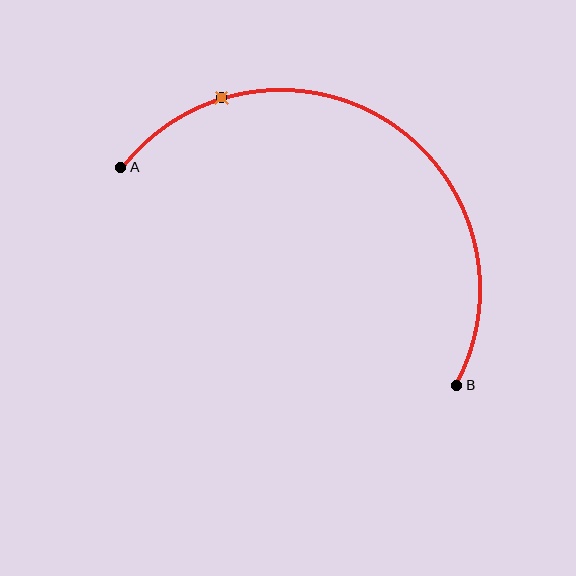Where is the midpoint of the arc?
The arc midpoint is the point on the curve farthest from the straight line joining A and B. It sits above that line.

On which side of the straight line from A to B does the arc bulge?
The arc bulges above the straight line connecting A and B.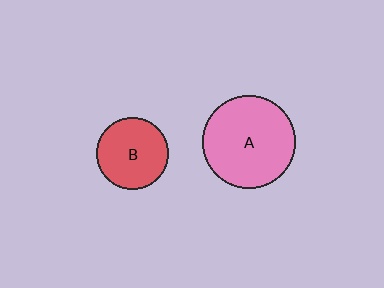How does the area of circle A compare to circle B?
Approximately 1.7 times.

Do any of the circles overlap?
No, none of the circles overlap.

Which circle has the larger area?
Circle A (pink).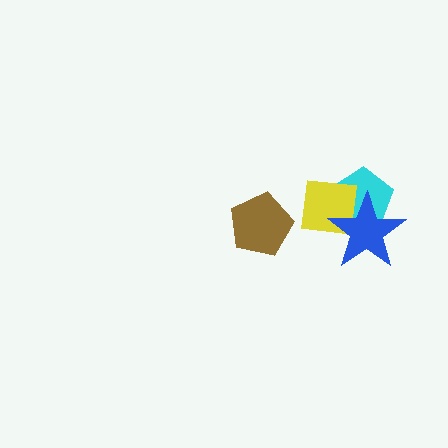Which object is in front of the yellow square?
The blue star is in front of the yellow square.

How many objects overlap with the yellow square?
2 objects overlap with the yellow square.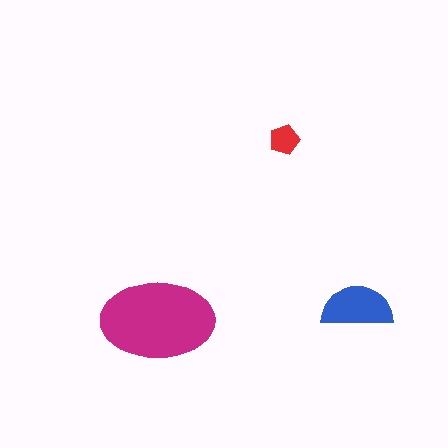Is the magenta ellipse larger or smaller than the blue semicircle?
Larger.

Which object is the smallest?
The red pentagon.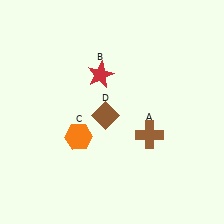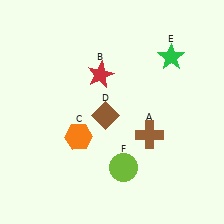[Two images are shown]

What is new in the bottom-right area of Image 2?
A lime circle (F) was added in the bottom-right area of Image 2.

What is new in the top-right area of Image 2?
A green star (E) was added in the top-right area of Image 2.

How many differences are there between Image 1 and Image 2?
There are 2 differences between the two images.